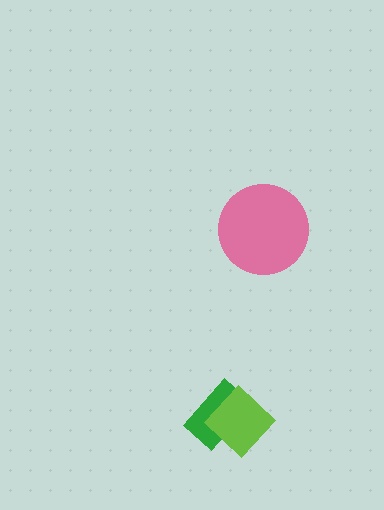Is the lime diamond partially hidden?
No, no other shape covers it.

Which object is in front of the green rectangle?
The lime diamond is in front of the green rectangle.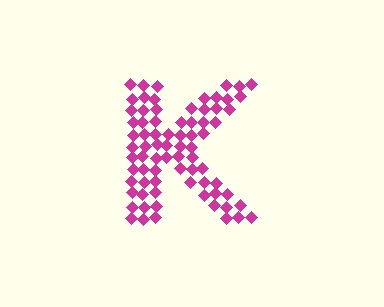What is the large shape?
The large shape is the letter K.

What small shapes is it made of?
It is made of small diamonds.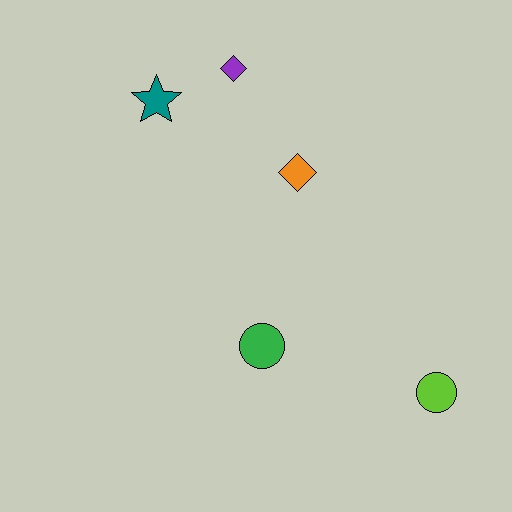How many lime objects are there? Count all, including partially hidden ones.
There is 1 lime object.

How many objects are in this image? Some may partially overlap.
There are 5 objects.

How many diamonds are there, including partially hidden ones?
There are 2 diamonds.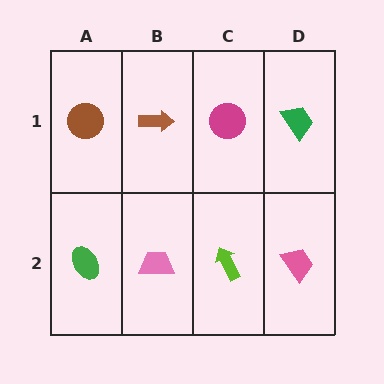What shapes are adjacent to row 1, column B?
A pink trapezoid (row 2, column B), a brown circle (row 1, column A), a magenta circle (row 1, column C).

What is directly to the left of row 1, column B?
A brown circle.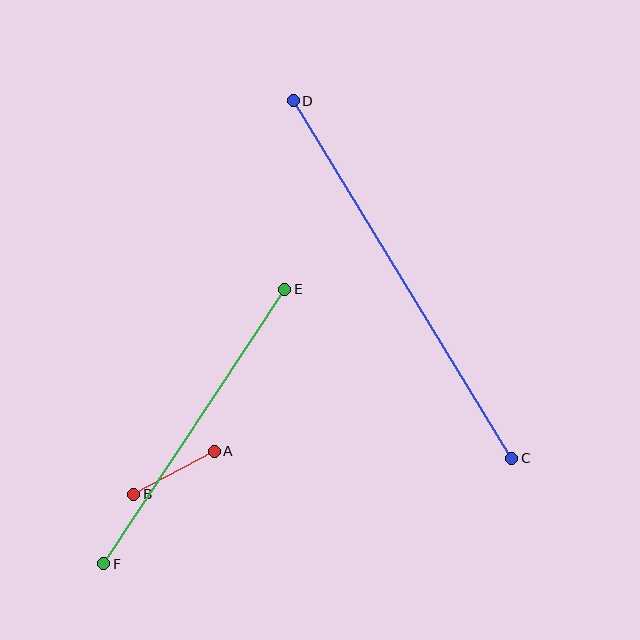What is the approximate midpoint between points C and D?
The midpoint is at approximately (402, 280) pixels.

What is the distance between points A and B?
The distance is approximately 91 pixels.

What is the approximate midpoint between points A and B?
The midpoint is at approximately (174, 473) pixels.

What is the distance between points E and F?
The distance is approximately 329 pixels.